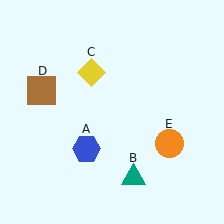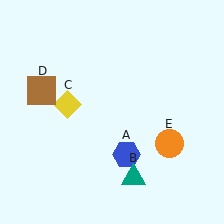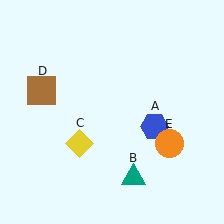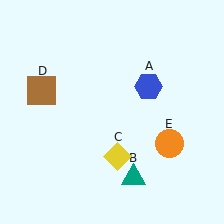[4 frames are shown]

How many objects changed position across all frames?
2 objects changed position: blue hexagon (object A), yellow diamond (object C).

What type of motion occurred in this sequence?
The blue hexagon (object A), yellow diamond (object C) rotated counterclockwise around the center of the scene.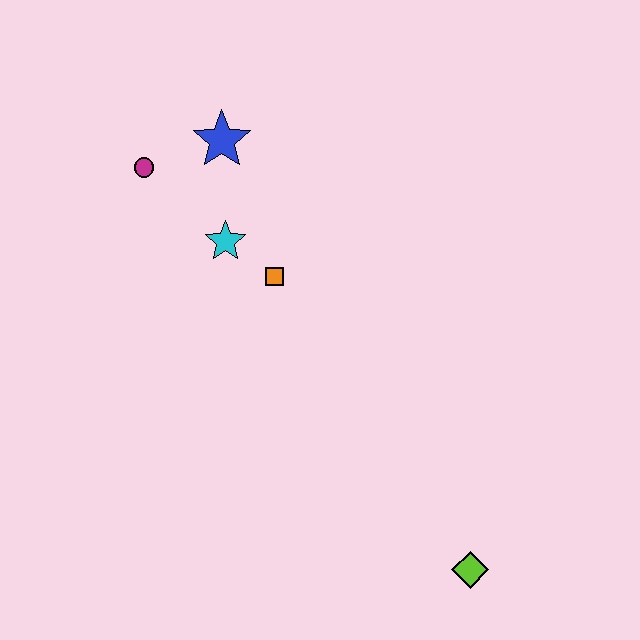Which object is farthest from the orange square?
The lime diamond is farthest from the orange square.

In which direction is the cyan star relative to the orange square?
The cyan star is to the left of the orange square.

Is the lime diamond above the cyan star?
No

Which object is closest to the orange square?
The cyan star is closest to the orange square.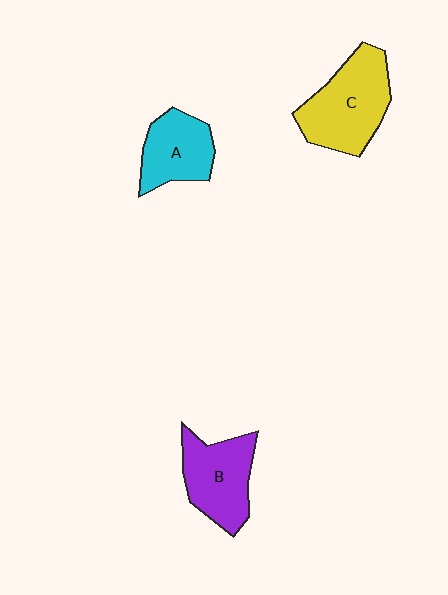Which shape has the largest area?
Shape C (yellow).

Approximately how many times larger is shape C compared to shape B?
Approximately 1.2 times.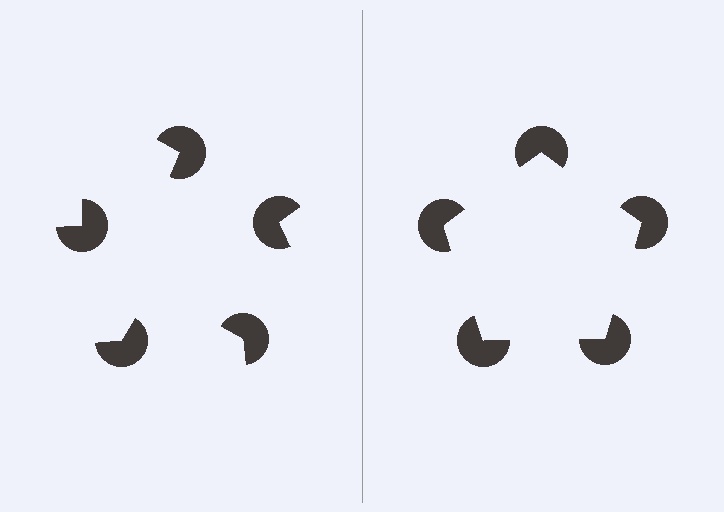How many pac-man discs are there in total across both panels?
10 — 5 on each side.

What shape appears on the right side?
An illusory pentagon.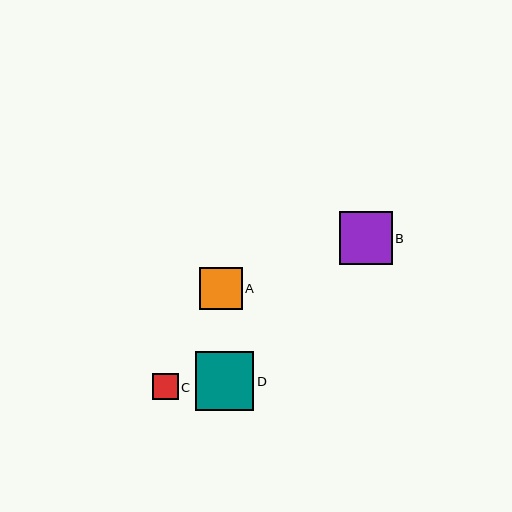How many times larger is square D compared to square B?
Square D is approximately 1.1 times the size of square B.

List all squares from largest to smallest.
From largest to smallest: D, B, A, C.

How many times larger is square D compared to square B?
Square D is approximately 1.1 times the size of square B.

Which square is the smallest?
Square C is the smallest with a size of approximately 26 pixels.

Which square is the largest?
Square D is the largest with a size of approximately 59 pixels.